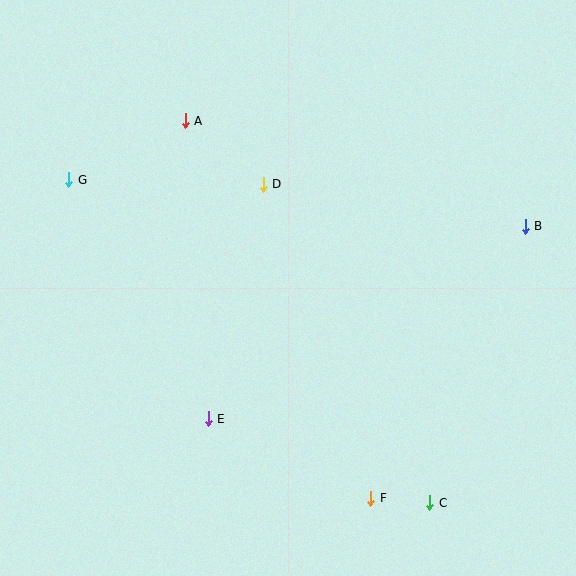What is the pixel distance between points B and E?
The distance between B and E is 371 pixels.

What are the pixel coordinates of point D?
Point D is at (263, 184).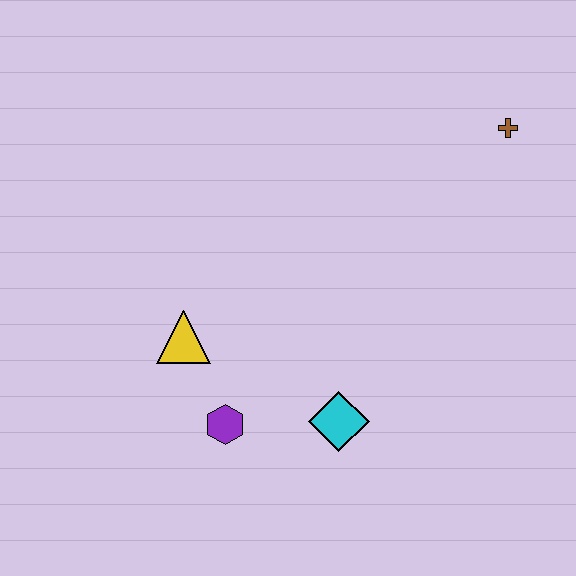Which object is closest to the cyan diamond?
The purple hexagon is closest to the cyan diamond.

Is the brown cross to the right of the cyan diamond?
Yes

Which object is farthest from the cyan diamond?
The brown cross is farthest from the cyan diamond.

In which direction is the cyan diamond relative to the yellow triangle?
The cyan diamond is to the right of the yellow triangle.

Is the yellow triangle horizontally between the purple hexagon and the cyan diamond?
No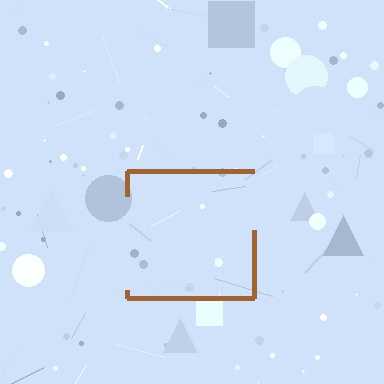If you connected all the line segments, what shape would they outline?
They would outline a square.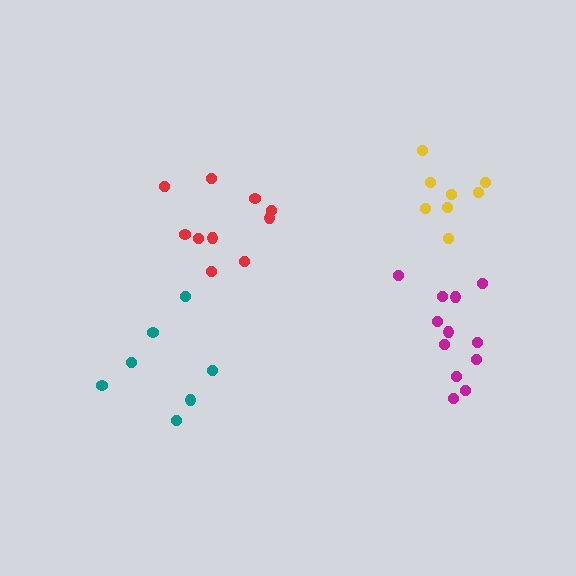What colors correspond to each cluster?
The clusters are colored: magenta, red, yellow, teal.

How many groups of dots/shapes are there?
There are 4 groups.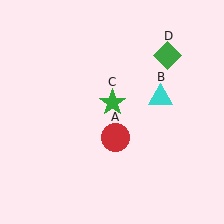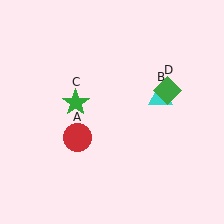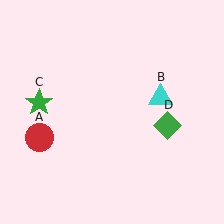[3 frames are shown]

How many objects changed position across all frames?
3 objects changed position: red circle (object A), green star (object C), green diamond (object D).